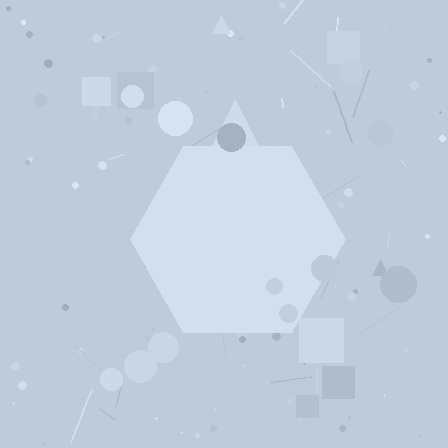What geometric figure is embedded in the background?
A hexagon is embedded in the background.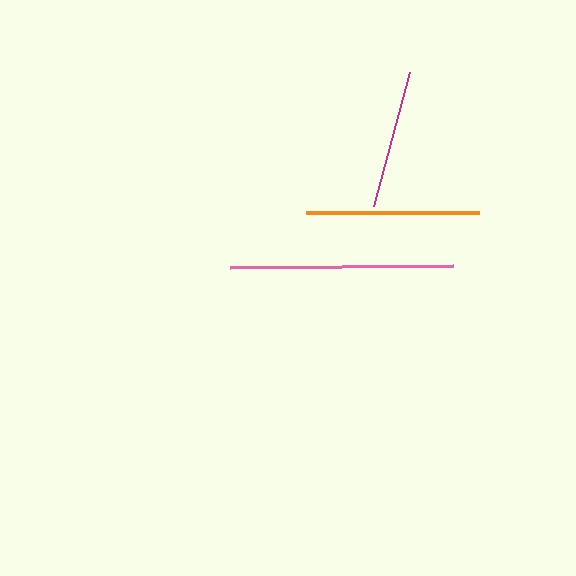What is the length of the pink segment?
The pink segment is approximately 223 pixels long.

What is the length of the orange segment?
The orange segment is approximately 173 pixels long.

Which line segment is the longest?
The pink line is the longest at approximately 223 pixels.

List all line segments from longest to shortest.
From longest to shortest: pink, orange, magenta.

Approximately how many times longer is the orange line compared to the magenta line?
The orange line is approximately 1.2 times the length of the magenta line.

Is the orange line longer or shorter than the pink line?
The pink line is longer than the orange line.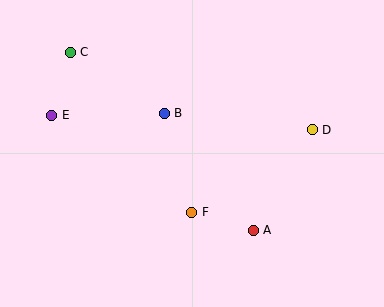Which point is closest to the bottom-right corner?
Point A is closest to the bottom-right corner.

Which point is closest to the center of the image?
Point B at (164, 113) is closest to the center.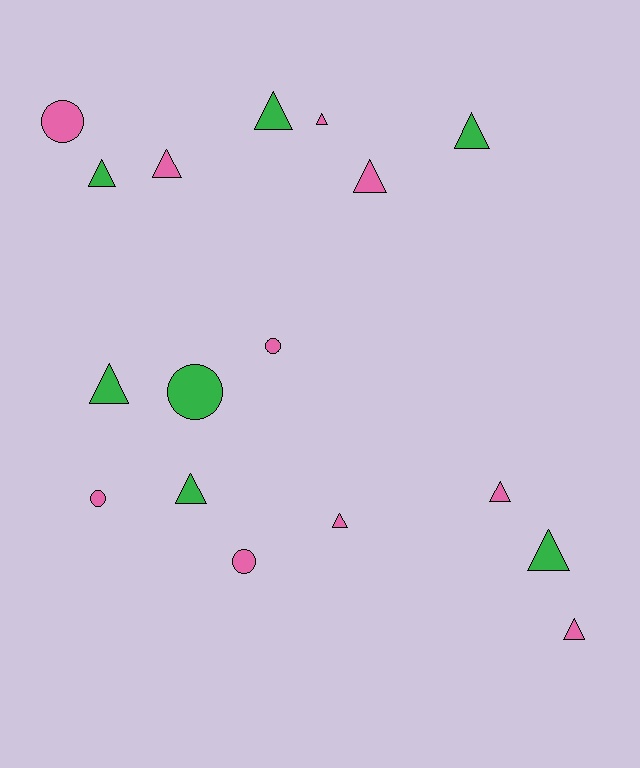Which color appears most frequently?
Pink, with 10 objects.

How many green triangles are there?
There are 6 green triangles.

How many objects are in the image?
There are 17 objects.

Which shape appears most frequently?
Triangle, with 12 objects.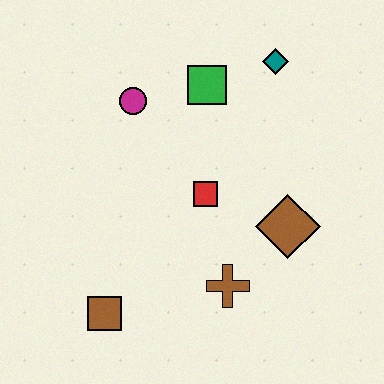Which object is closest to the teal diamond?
The green square is closest to the teal diamond.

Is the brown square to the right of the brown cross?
No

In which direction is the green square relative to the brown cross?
The green square is above the brown cross.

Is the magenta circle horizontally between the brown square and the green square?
Yes